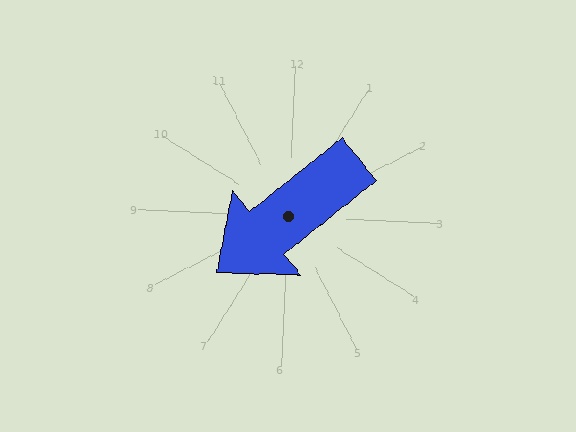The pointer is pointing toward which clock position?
Roughly 8 o'clock.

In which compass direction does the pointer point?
Southwest.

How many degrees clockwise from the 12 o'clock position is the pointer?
Approximately 229 degrees.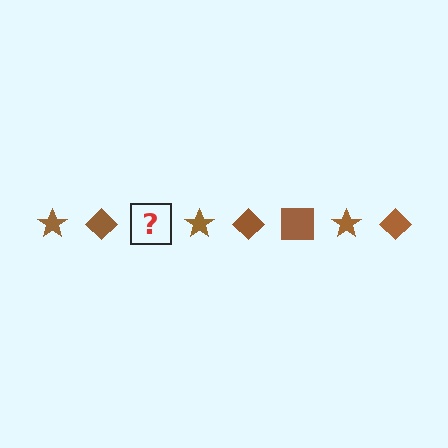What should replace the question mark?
The question mark should be replaced with a brown square.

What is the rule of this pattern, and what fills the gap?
The rule is that the pattern cycles through star, diamond, square shapes in brown. The gap should be filled with a brown square.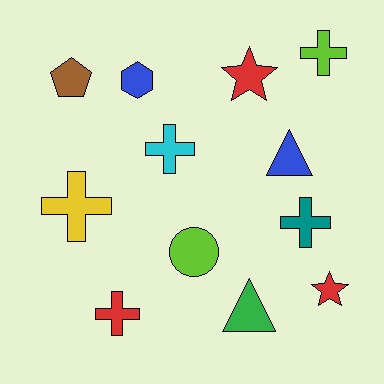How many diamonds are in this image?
There are no diamonds.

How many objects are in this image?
There are 12 objects.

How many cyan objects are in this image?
There is 1 cyan object.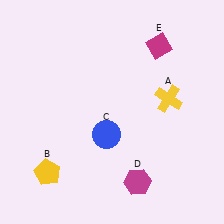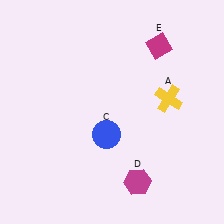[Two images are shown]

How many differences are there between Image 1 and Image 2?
There is 1 difference between the two images.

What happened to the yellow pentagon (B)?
The yellow pentagon (B) was removed in Image 2. It was in the bottom-left area of Image 1.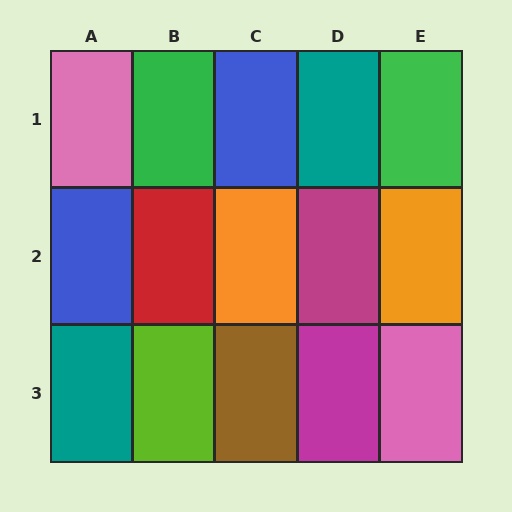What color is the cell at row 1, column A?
Pink.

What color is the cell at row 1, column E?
Green.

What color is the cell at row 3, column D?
Magenta.